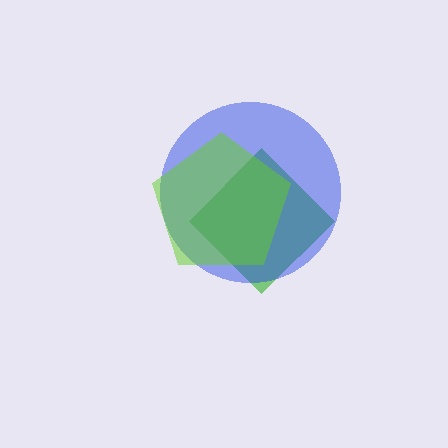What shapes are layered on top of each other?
The layered shapes are: a green diamond, a blue circle, a lime pentagon.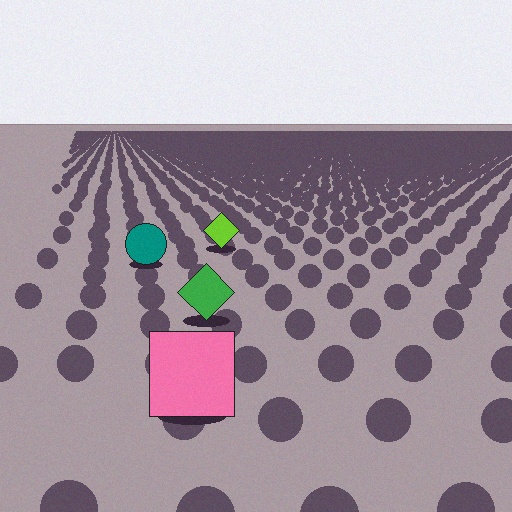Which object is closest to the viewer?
The pink square is closest. The texture marks near it are larger and more spread out.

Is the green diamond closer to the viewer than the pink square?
No. The pink square is closer — you can tell from the texture gradient: the ground texture is coarser near it.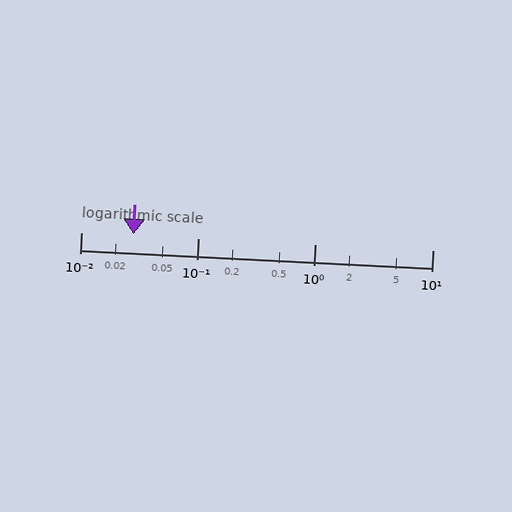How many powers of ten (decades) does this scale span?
The scale spans 3 decades, from 0.01 to 10.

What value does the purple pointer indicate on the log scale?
The pointer indicates approximately 0.028.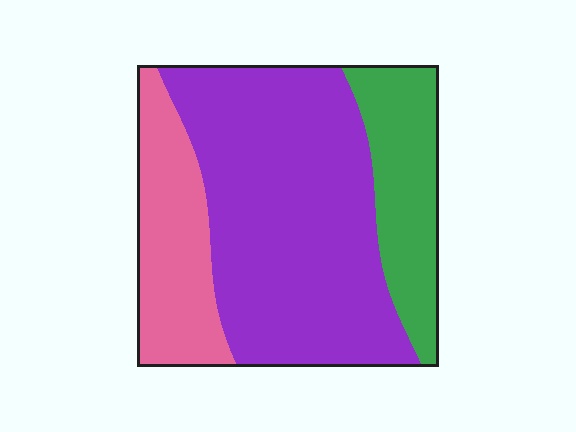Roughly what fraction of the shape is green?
Green covers around 20% of the shape.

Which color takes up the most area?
Purple, at roughly 60%.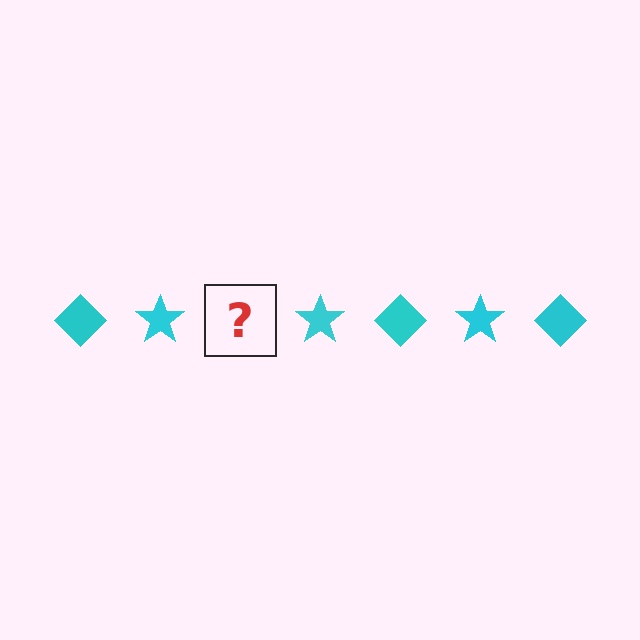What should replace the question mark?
The question mark should be replaced with a cyan diamond.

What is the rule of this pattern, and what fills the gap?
The rule is that the pattern cycles through diamond, star shapes in cyan. The gap should be filled with a cyan diamond.